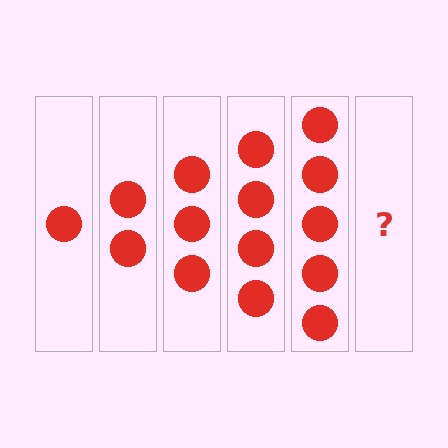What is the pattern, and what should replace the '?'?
The pattern is that each step adds one more circle. The '?' should be 6 circles.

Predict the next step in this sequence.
The next step is 6 circles.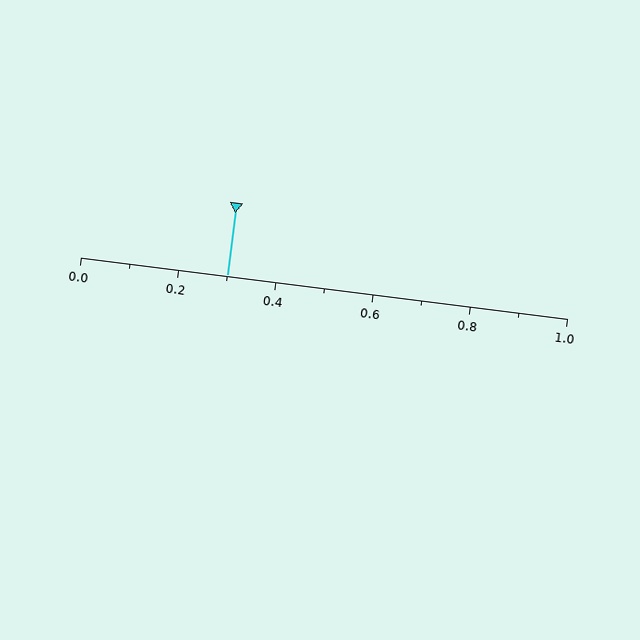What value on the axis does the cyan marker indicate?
The marker indicates approximately 0.3.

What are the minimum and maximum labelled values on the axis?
The axis runs from 0.0 to 1.0.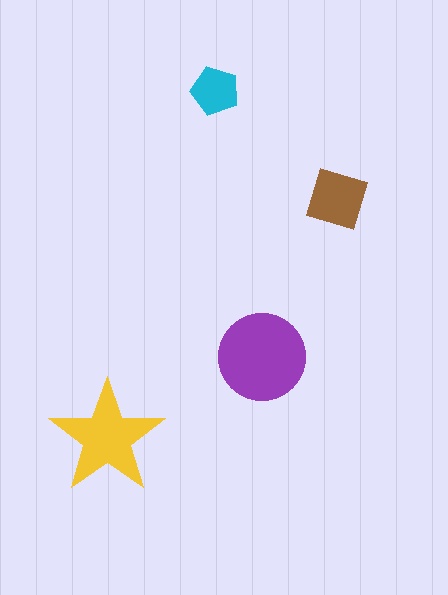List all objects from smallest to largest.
The cyan pentagon, the brown square, the yellow star, the purple circle.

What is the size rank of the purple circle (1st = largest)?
1st.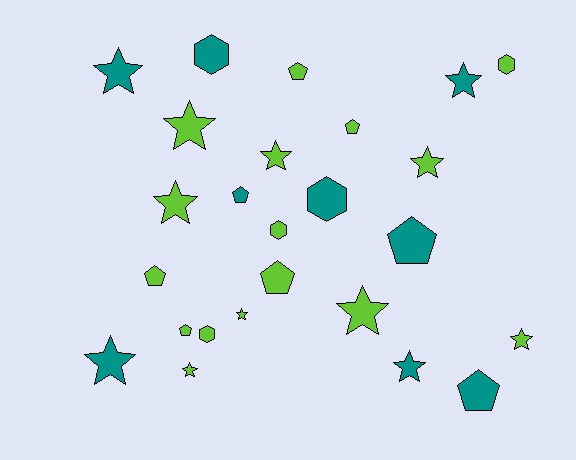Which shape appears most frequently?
Star, with 12 objects.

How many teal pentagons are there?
There are 3 teal pentagons.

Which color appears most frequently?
Lime, with 16 objects.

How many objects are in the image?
There are 25 objects.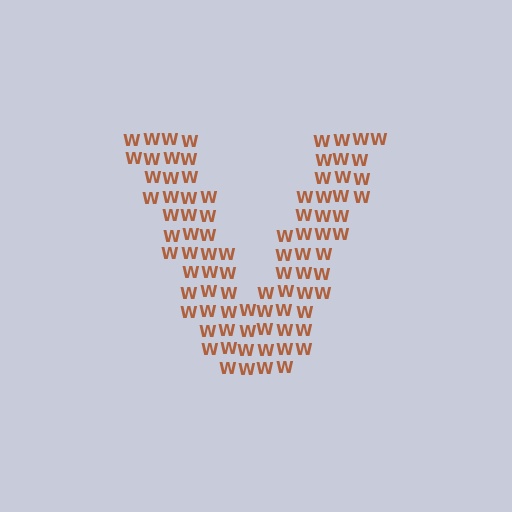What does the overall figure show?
The overall figure shows the letter V.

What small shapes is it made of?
It is made of small letter W's.